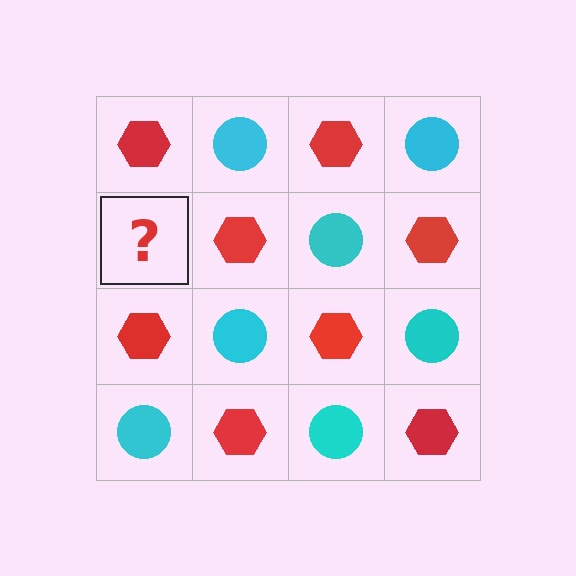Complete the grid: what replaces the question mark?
The question mark should be replaced with a cyan circle.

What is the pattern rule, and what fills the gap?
The rule is that it alternates red hexagon and cyan circle in a checkerboard pattern. The gap should be filled with a cyan circle.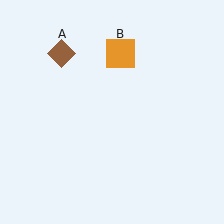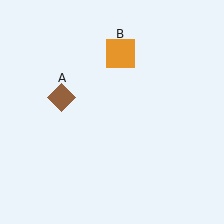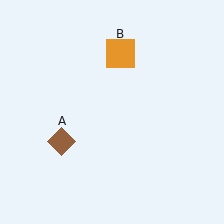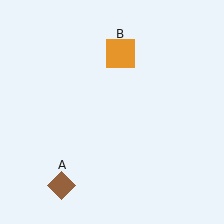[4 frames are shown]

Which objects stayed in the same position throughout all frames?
Orange square (object B) remained stationary.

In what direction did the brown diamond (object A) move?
The brown diamond (object A) moved down.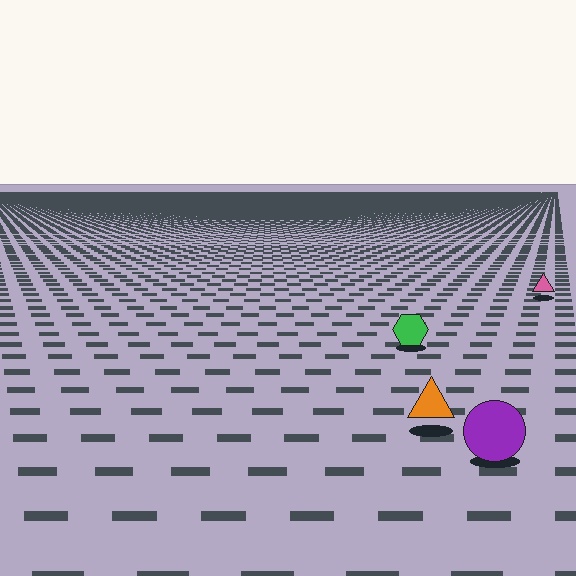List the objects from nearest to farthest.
From nearest to farthest: the purple circle, the orange triangle, the green hexagon, the pink triangle.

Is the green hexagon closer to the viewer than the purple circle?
No. The purple circle is closer — you can tell from the texture gradient: the ground texture is coarser near it.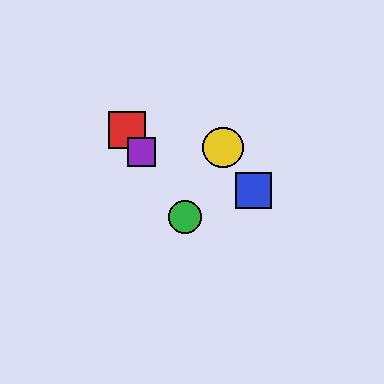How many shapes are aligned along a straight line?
3 shapes (the red square, the green circle, the purple square) are aligned along a straight line.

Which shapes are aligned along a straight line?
The red square, the green circle, the purple square are aligned along a straight line.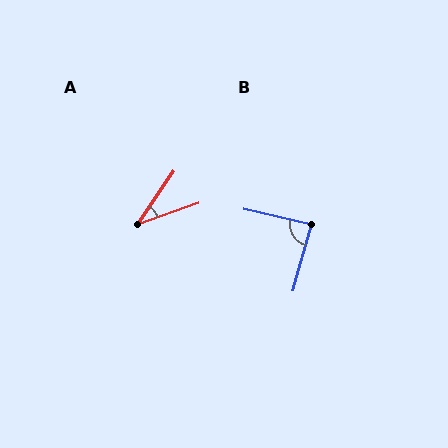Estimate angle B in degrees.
Approximately 87 degrees.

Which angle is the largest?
B, at approximately 87 degrees.